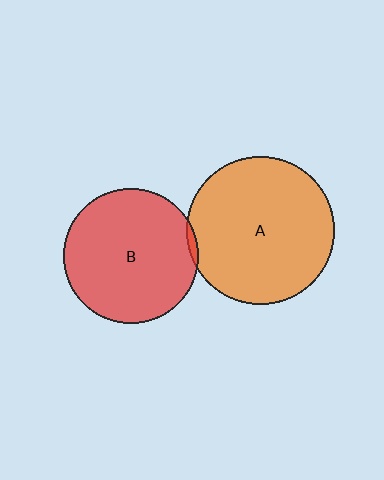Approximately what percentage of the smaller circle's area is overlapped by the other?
Approximately 5%.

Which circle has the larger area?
Circle A (orange).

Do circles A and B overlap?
Yes.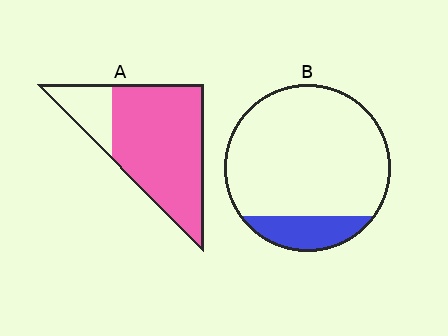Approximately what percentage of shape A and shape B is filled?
A is approximately 80% and B is approximately 15%.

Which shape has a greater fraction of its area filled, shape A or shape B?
Shape A.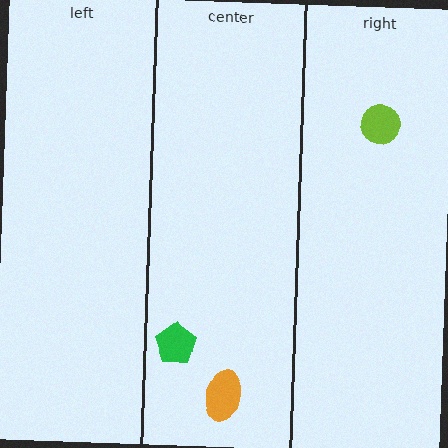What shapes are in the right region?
The lime circle.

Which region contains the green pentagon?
The center region.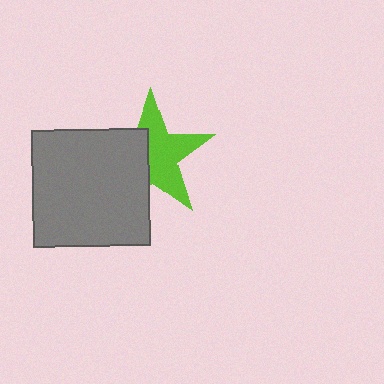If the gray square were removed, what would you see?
You would see the complete lime star.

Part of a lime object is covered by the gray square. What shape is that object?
It is a star.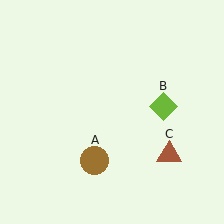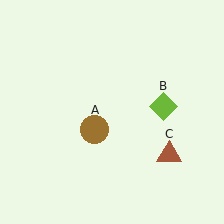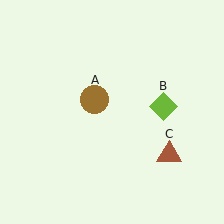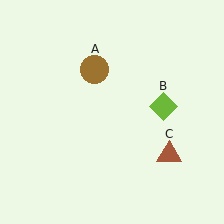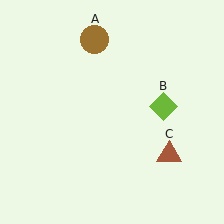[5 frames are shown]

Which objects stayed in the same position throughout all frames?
Lime diamond (object B) and brown triangle (object C) remained stationary.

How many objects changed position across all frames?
1 object changed position: brown circle (object A).